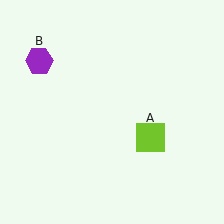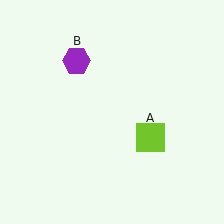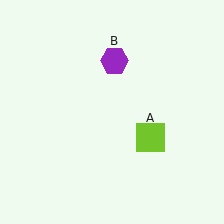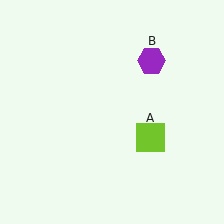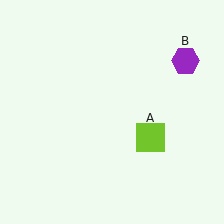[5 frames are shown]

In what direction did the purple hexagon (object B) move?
The purple hexagon (object B) moved right.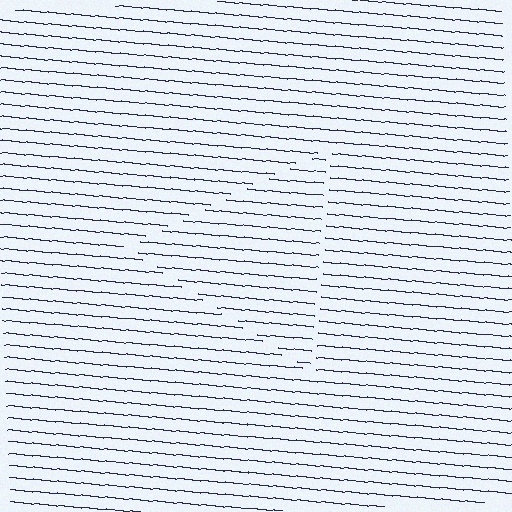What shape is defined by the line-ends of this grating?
An illusory triangle. The interior of the shape contains the same grating, shifted by half a period — the contour is defined by the phase discontinuity where line-ends from the inner and outer gratings abut.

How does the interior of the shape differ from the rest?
The interior of the shape contains the same grating, shifted by half a period — the contour is defined by the phase discontinuity where line-ends from the inner and outer gratings abut.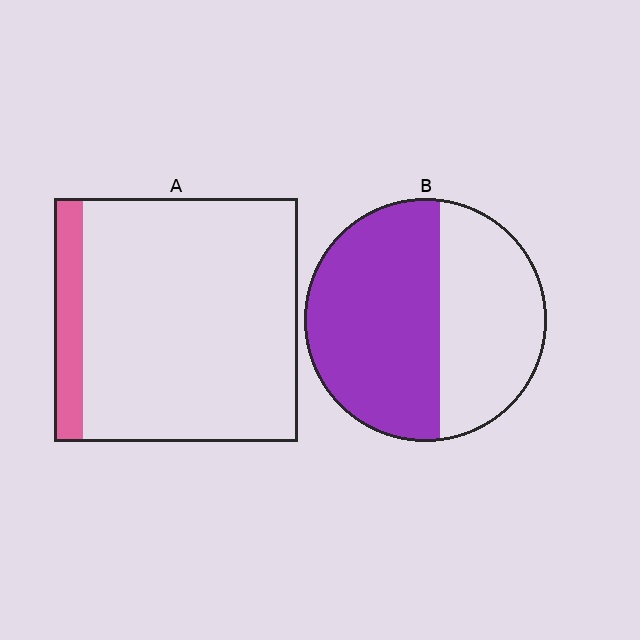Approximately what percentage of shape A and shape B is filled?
A is approximately 10% and B is approximately 60%.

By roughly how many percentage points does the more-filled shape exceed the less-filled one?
By roughly 45 percentage points (B over A).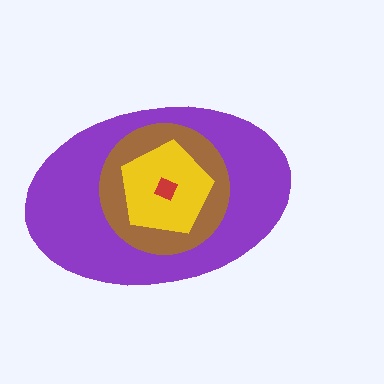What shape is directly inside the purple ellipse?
The brown circle.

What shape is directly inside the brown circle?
The yellow pentagon.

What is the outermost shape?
The purple ellipse.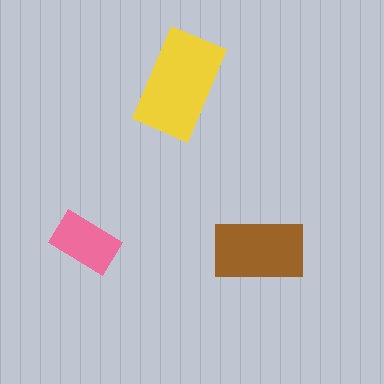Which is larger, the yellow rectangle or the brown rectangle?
The yellow one.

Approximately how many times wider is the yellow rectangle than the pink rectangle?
About 1.5 times wider.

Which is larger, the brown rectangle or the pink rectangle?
The brown one.